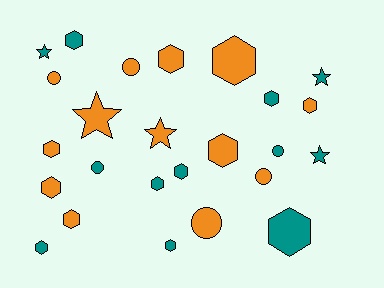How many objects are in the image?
There are 25 objects.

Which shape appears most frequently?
Hexagon, with 14 objects.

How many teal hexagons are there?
There are 7 teal hexagons.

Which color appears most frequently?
Orange, with 13 objects.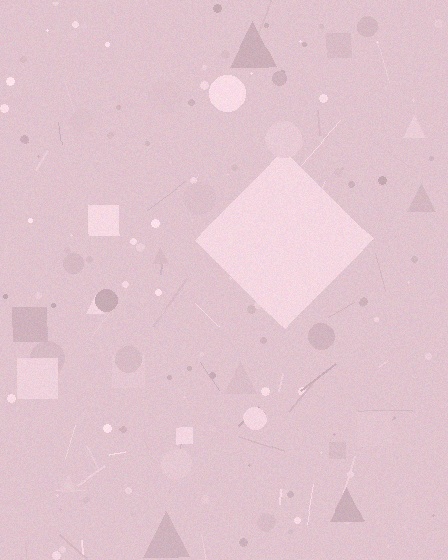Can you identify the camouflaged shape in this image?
The camouflaged shape is a diamond.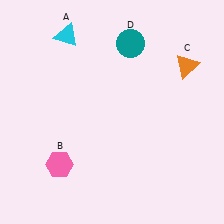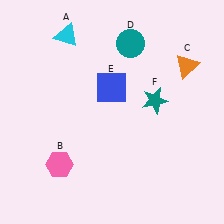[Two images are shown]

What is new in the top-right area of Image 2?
A teal star (F) was added in the top-right area of Image 2.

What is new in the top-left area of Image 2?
A blue square (E) was added in the top-left area of Image 2.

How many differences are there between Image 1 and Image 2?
There are 2 differences between the two images.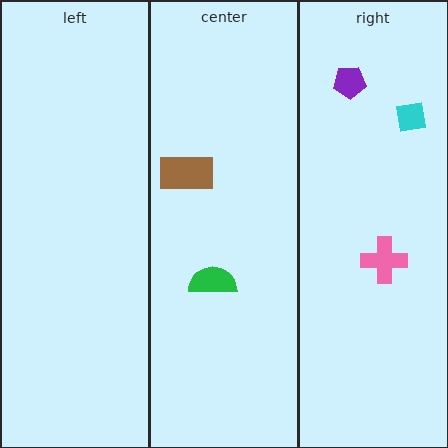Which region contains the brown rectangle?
The center region.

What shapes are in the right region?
The pink cross, the cyan square, the purple pentagon.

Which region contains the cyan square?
The right region.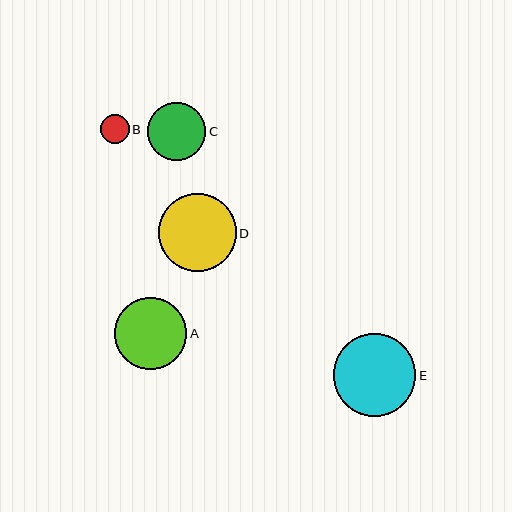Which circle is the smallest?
Circle B is the smallest with a size of approximately 28 pixels.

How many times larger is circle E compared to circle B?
Circle E is approximately 2.9 times the size of circle B.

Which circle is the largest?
Circle E is the largest with a size of approximately 83 pixels.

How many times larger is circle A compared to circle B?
Circle A is approximately 2.6 times the size of circle B.